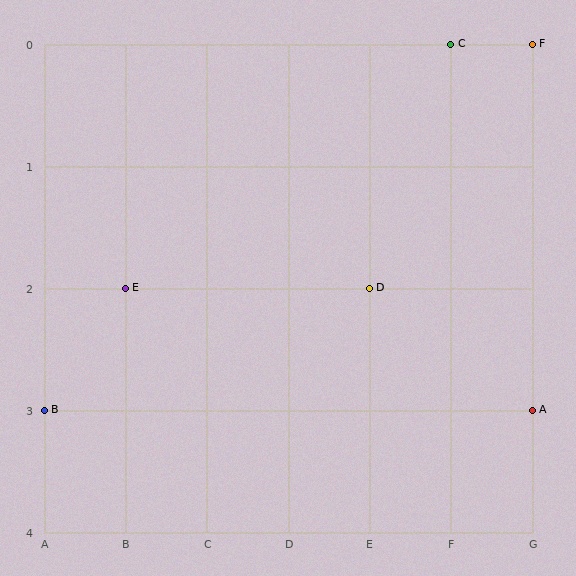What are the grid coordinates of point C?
Point C is at grid coordinates (F, 0).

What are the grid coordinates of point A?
Point A is at grid coordinates (G, 3).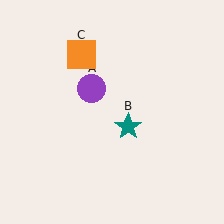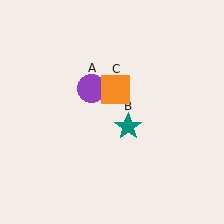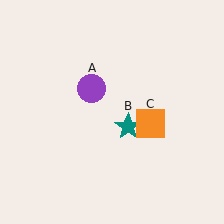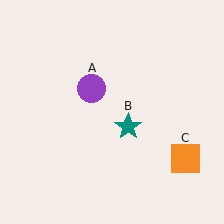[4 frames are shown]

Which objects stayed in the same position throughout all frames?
Purple circle (object A) and teal star (object B) remained stationary.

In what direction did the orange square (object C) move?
The orange square (object C) moved down and to the right.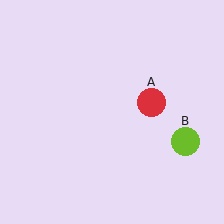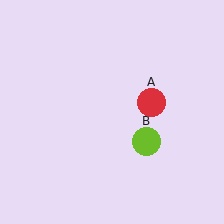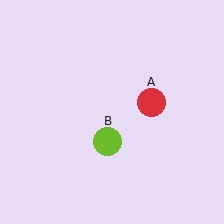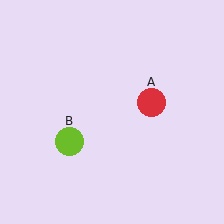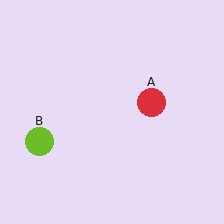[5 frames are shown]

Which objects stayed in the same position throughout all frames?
Red circle (object A) remained stationary.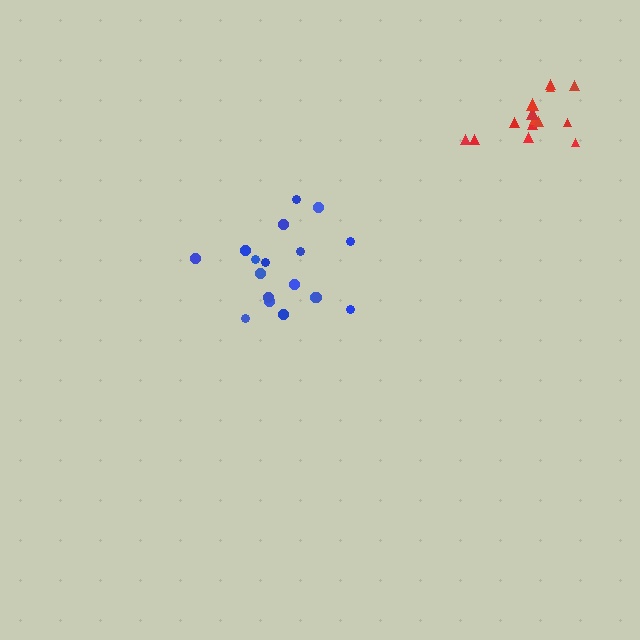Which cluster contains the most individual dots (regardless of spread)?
Blue (18).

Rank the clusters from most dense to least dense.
red, blue.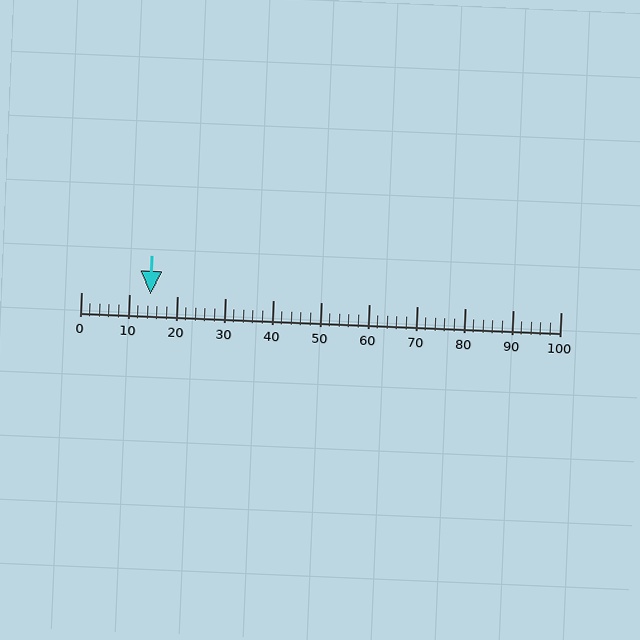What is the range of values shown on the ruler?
The ruler shows values from 0 to 100.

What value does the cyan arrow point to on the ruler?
The cyan arrow points to approximately 14.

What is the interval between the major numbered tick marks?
The major tick marks are spaced 10 units apart.